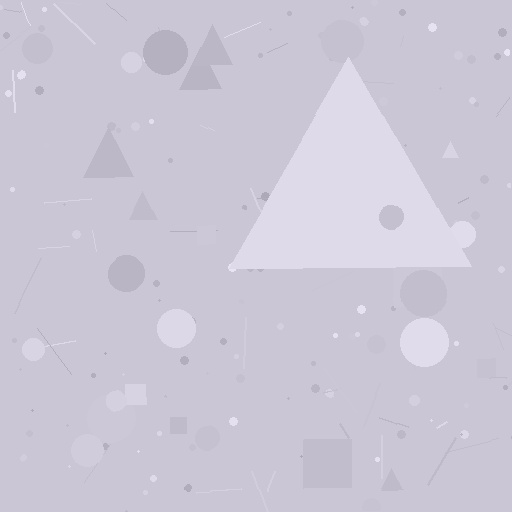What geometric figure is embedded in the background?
A triangle is embedded in the background.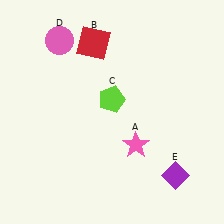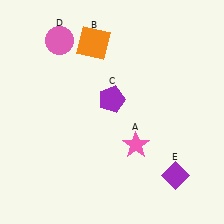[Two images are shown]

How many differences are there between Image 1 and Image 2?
There are 2 differences between the two images.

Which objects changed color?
B changed from red to orange. C changed from lime to purple.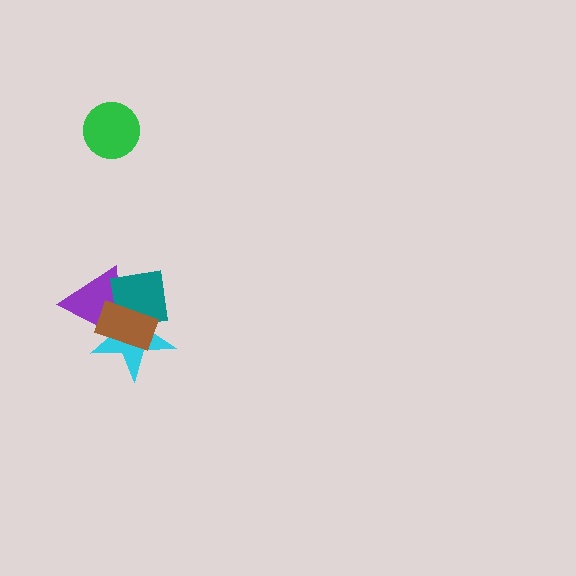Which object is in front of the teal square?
The brown rectangle is in front of the teal square.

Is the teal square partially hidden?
Yes, it is partially covered by another shape.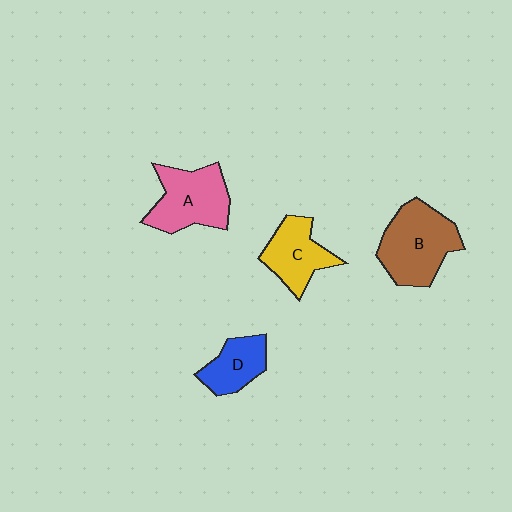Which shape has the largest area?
Shape B (brown).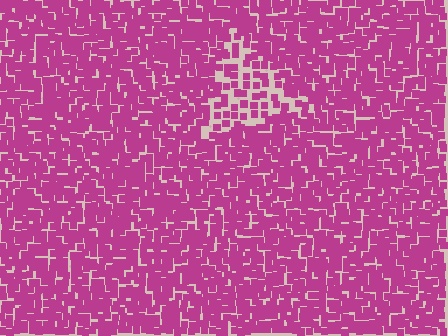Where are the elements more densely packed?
The elements are more densely packed outside the triangle boundary.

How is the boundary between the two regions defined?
The boundary is defined by a change in element density (approximately 2.1x ratio). All elements are the same color, size, and shape.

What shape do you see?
I see a triangle.